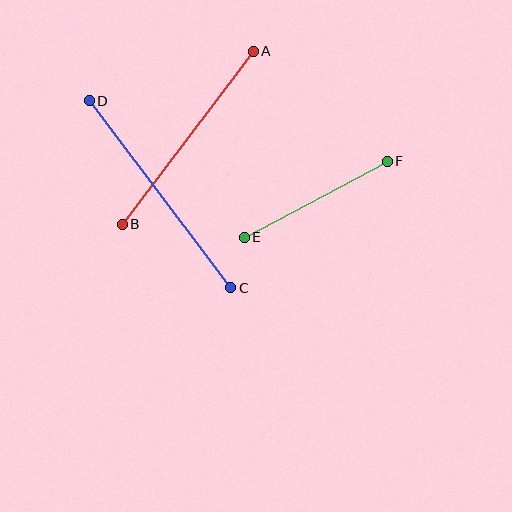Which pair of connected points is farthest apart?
Points C and D are farthest apart.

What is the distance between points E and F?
The distance is approximately 162 pixels.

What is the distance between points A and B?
The distance is approximately 217 pixels.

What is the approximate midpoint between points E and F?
The midpoint is at approximately (316, 199) pixels.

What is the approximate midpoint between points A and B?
The midpoint is at approximately (188, 138) pixels.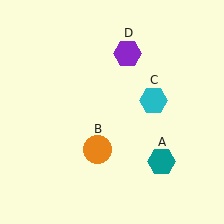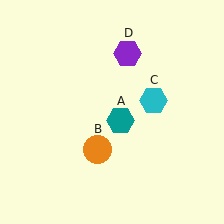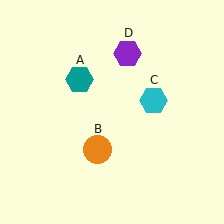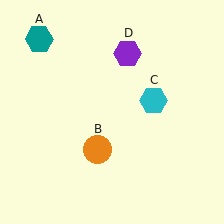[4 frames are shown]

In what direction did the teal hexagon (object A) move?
The teal hexagon (object A) moved up and to the left.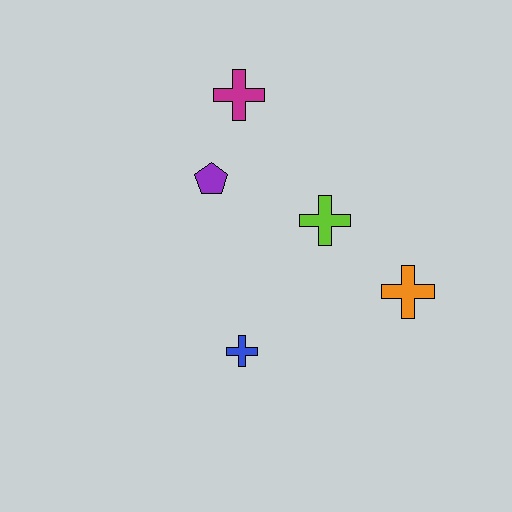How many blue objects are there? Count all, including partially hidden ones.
There is 1 blue object.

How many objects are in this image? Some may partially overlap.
There are 5 objects.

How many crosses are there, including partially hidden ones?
There are 4 crosses.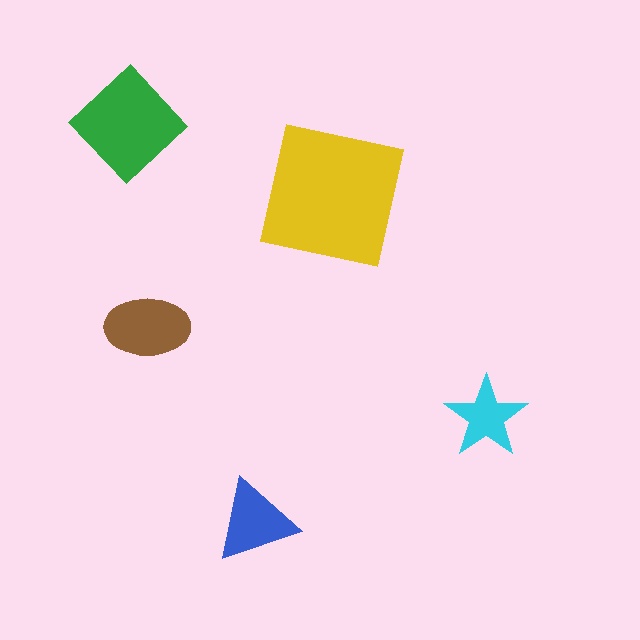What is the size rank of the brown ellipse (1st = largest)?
3rd.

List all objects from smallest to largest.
The cyan star, the blue triangle, the brown ellipse, the green diamond, the yellow square.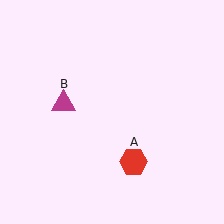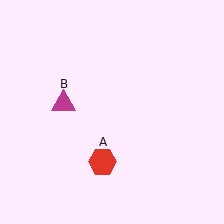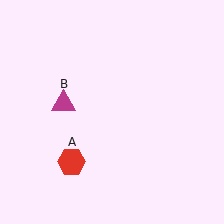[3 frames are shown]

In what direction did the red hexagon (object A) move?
The red hexagon (object A) moved left.